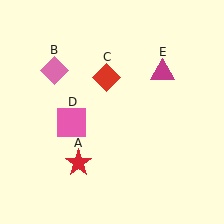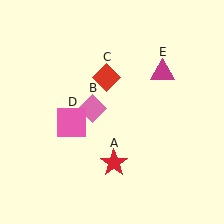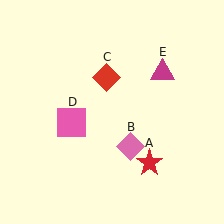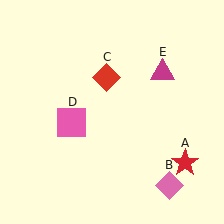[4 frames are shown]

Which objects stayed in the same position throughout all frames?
Red diamond (object C) and pink square (object D) and magenta triangle (object E) remained stationary.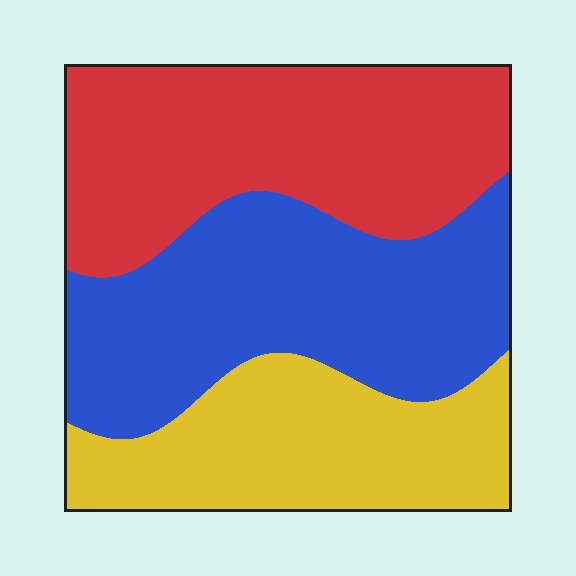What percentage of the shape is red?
Red takes up about three eighths (3/8) of the shape.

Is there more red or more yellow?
Red.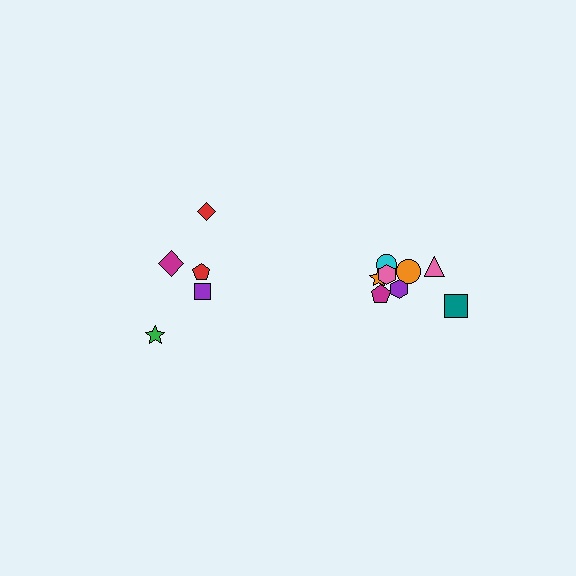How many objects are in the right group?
There are 8 objects.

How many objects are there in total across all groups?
There are 13 objects.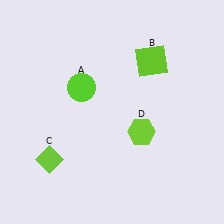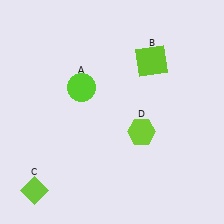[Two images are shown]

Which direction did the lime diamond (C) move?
The lime diamond (C) moved down.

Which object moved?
The lime diamond (C) moved down.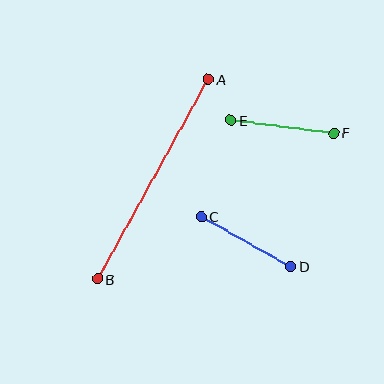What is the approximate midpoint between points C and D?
The midpoint is at approximately (246, 241) pixels.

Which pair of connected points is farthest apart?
Points A and B are farthest apart.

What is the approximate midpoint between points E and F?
The midpoint is at approximately (282, 127) pixels.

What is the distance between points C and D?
The distance is approximately 103 pixels.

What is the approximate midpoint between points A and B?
The midpoint is at approximately (153, 179) pixels.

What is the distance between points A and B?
The distance is approximately 228 pixels.